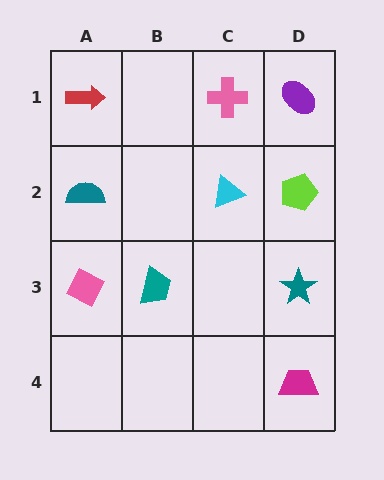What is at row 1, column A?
A red arrow.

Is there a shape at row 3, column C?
No, that cell is empty.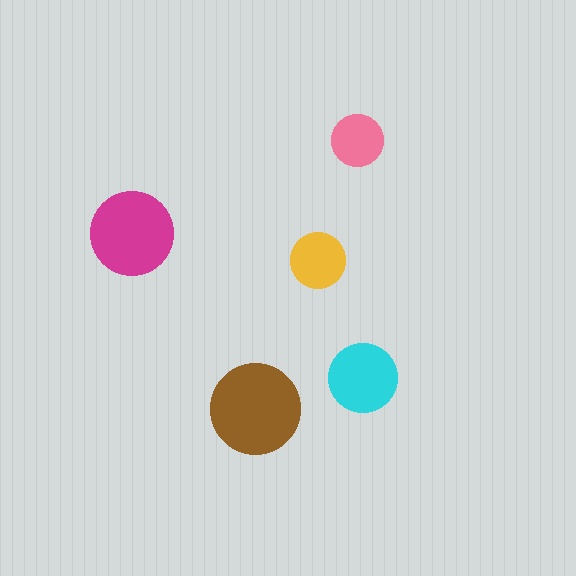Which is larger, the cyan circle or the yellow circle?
The cyan one.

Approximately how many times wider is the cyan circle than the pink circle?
About 1.5 times wider.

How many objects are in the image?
There are 5 objects in the image.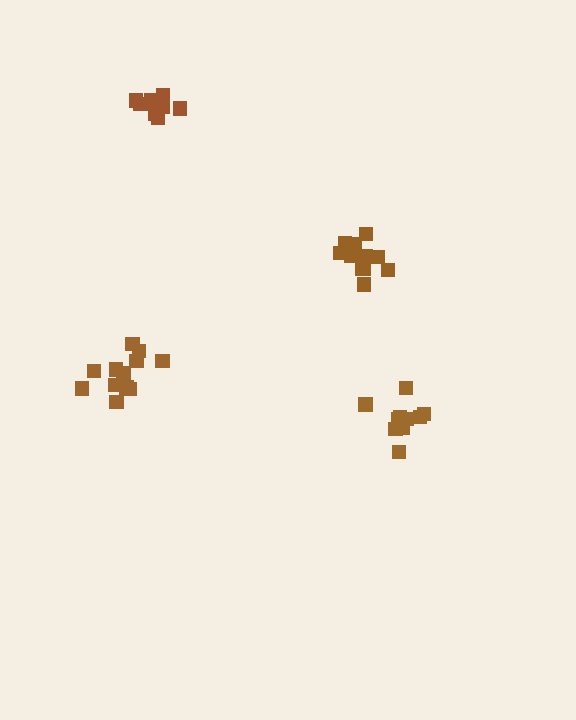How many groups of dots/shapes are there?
There are 4 groups.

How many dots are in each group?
Group 1: 12 dots, Group 2: 9 dots, Group 3: 11 dots, Group 4: 11 dots (43 total).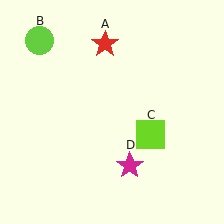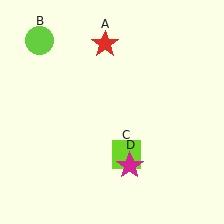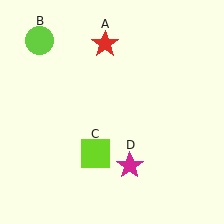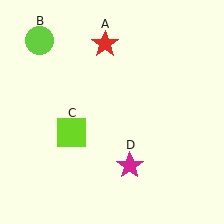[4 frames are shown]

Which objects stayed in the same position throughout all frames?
Red star (object A) and lime circle (object B) and magenta star (object D) remained stationary.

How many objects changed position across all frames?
1 object changed position: lime square (object C).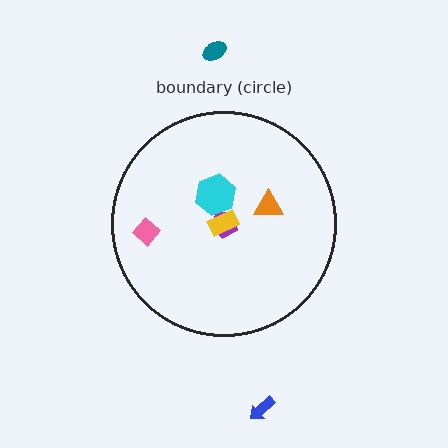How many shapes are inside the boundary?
5 inside, 2 outside.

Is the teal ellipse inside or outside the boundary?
Outside.